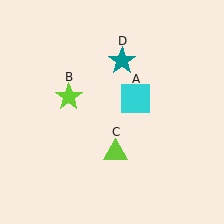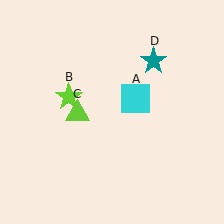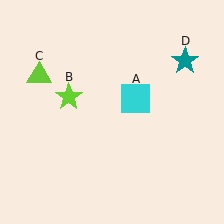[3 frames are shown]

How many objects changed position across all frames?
2 objects changed position: lime triangle (object C), teal star (object D).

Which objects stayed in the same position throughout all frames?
Cyan square (object A) and lime star (object B) remained stationary.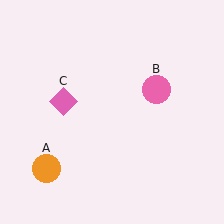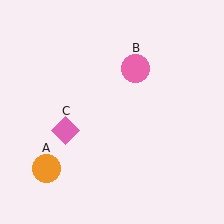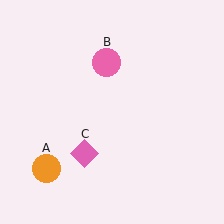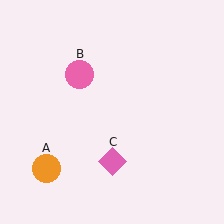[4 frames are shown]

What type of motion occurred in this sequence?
The pink circle (object B), pink diamond (object C) rotated counterclockwise around the center of the scene.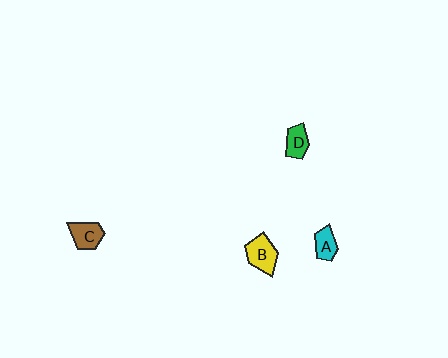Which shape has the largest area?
Shape B (yellow).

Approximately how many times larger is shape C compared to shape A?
Approximately 1.2 times.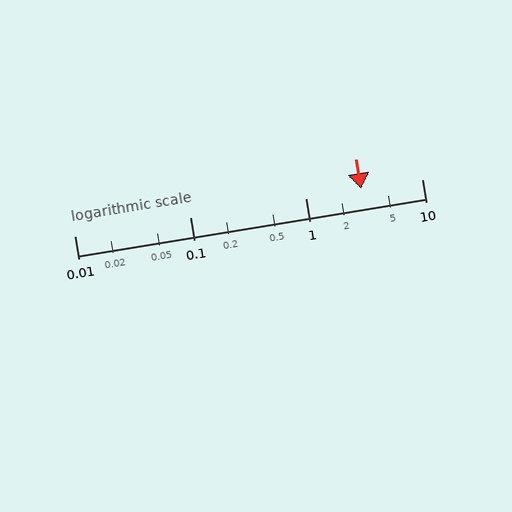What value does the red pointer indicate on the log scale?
The pointer indicates approximately 3.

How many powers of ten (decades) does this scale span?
The scale spans 3 decades, from 0.01 to 10.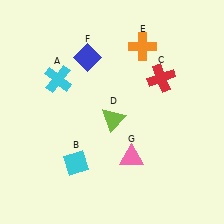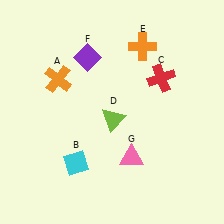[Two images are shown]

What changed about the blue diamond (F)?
In Image 1, F is blue. In Image 2, it changed to purple.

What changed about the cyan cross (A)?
In Image 1, A is cyan. In Image 2, it changed to orange.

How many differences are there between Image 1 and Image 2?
There are 2 differences between the two images.